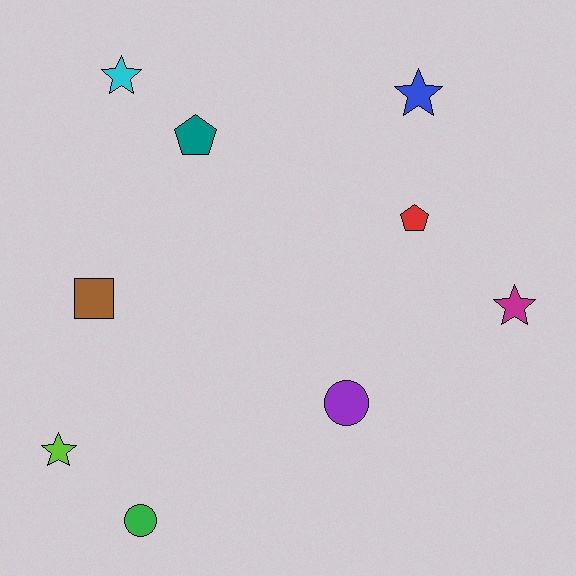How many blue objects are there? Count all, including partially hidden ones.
There is 1 blue object.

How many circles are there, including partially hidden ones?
There are 2 circles.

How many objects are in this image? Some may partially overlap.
There are 9 objects.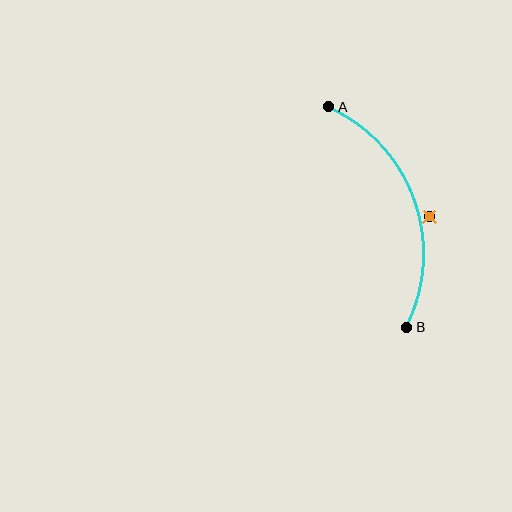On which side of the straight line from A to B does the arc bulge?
The arc bulges to the right of the straight line connecting A and B.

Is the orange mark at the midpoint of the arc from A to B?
No — the orange mark does not lie on the arc at all. It sits slightly outside the curve.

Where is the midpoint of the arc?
The arc midpoint is the point on the curve farthest from the straight line joining A and B. It sits to the right of that line.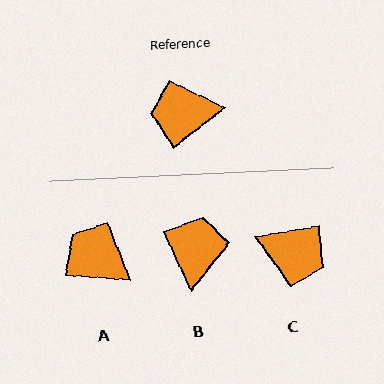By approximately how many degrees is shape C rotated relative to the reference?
Approximately 151 degrees counter-clockwise.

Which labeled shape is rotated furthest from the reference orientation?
C, about 151 degrees away.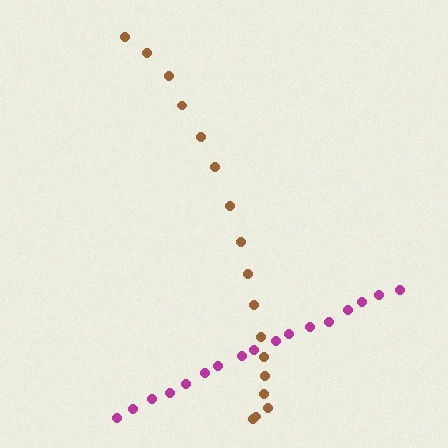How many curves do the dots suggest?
There are 2 distinct paths.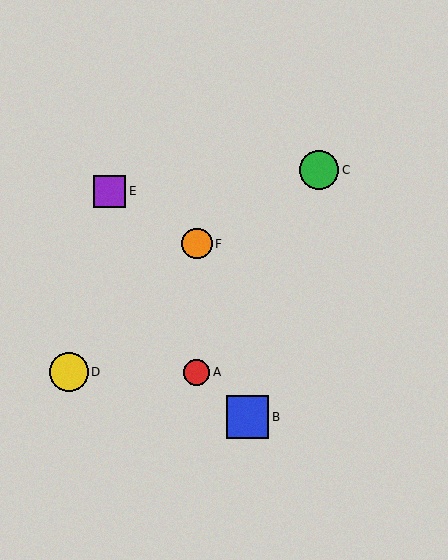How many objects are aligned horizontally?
2 objects (A, D) are aligned horizontally.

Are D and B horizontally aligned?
No, D is at y≈372 and B is at y≈417.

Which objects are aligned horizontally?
Objects A, D are aligned horizontally.